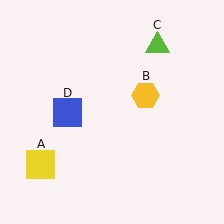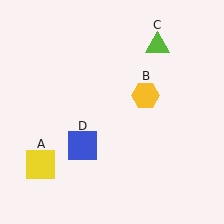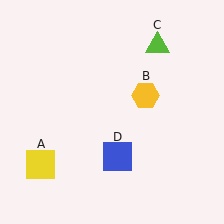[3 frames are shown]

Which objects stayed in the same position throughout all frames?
Yellow square (object A) and yellow hexagon (object B) and lime triangle (object C) remained stationary.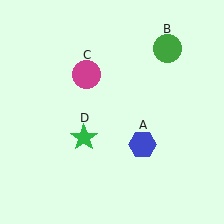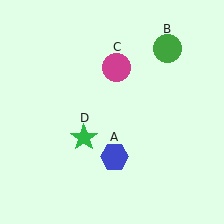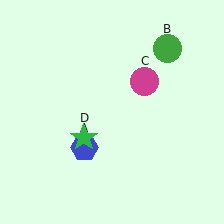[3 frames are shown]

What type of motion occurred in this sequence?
The blue hexagon (object A), magenta circle (object C) rotated clockwise around the center of the scene.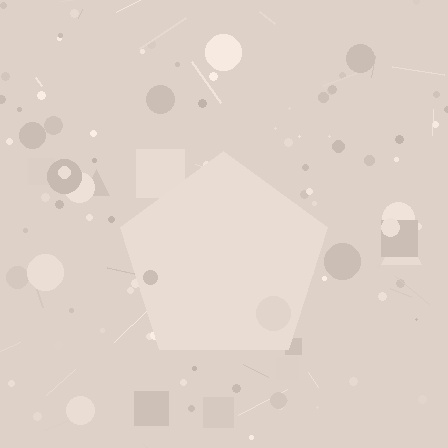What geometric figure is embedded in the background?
A pentagon is embedded in the background.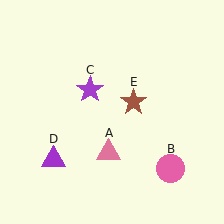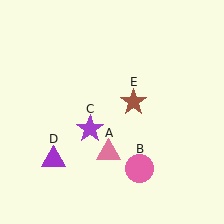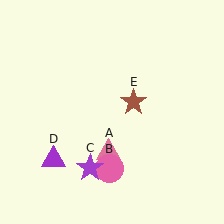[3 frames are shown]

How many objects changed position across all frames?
2 objects changed position: pink circle (object B), purple star (object C).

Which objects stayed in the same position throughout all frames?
Pink triangle (object A) and purple triangle (object D) and brown star (object E) remained stationary.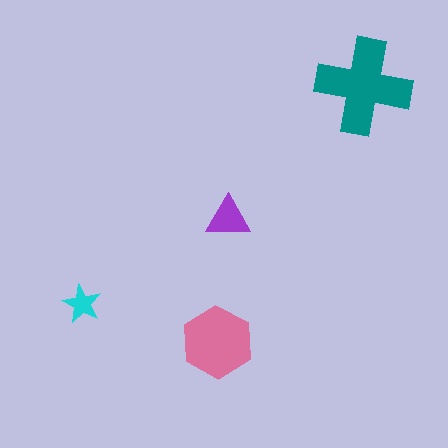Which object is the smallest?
The cyan star.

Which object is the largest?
The teal cross.